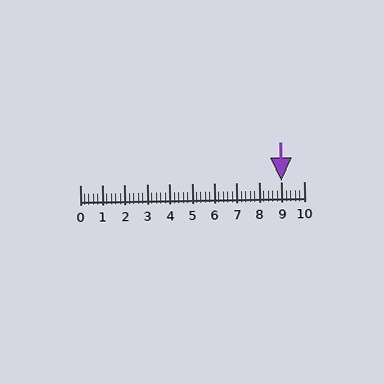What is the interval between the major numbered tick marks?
The major tick marks are spaced 1 units apart.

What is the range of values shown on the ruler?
The ruler shows values from 0 to 10.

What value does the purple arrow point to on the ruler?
The purple arrow points to approximately 9.0.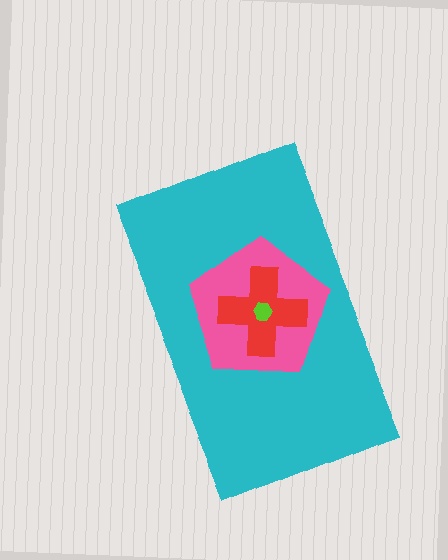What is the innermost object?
The lime hexagon.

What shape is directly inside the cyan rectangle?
The pink pentagon.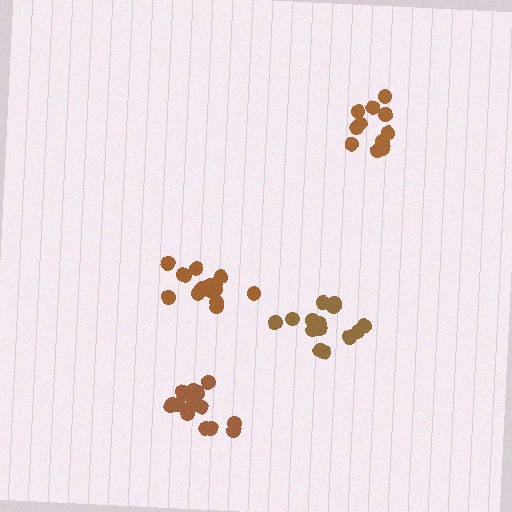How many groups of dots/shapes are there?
There are 4 groups.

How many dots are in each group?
Group 1: 11 dots, Group 2: 15 dots, Group 3: 15 dots, Group 4: 15 dots (56 total).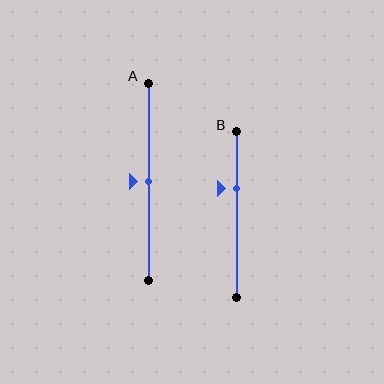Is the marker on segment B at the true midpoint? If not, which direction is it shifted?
No, the marker on segment B is shifted upward by about 16% of the segment length.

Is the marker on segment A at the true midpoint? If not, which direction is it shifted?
Yes, the marker on segment A is at the true midpoint.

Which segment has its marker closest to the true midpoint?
Segment A has its marker closest to the true midpoint.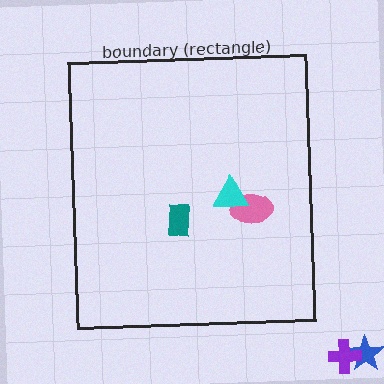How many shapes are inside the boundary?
3 inside, 2 outside.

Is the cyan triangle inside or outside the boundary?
Inside.